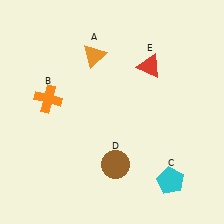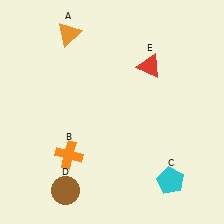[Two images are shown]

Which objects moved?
The objects that moved are: the orange triangle (A), the orange cross (B), the brown circle (D).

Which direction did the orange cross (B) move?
The orange cross (B) moved down.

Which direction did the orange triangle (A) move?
The orange triangle (A) moved left.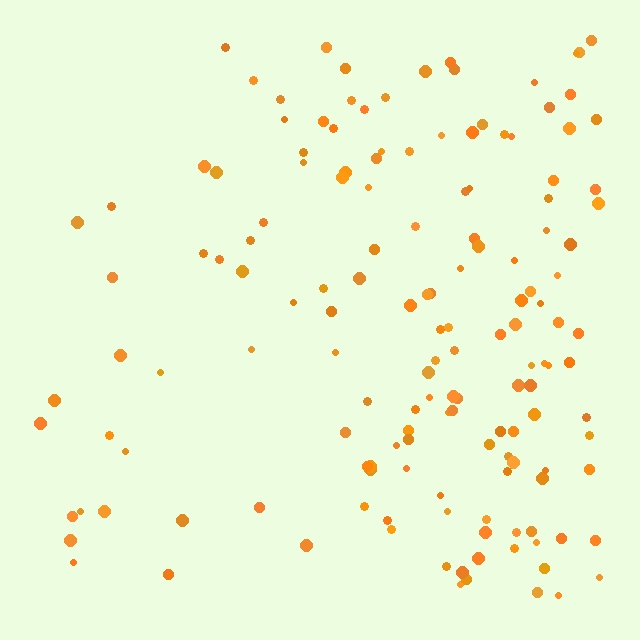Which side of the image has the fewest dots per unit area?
The left.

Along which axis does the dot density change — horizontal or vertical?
Horizontal.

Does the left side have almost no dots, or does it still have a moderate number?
Still a moderate number, just noticeably fewer than the right.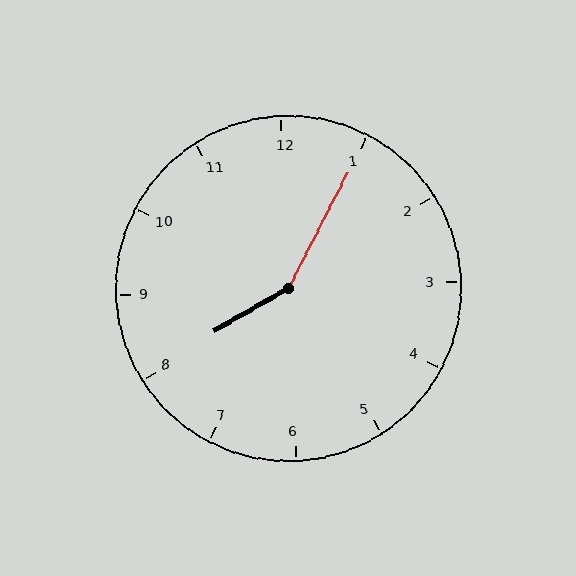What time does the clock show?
8:05.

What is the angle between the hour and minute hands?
Approximately 148 degrees.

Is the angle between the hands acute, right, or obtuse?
It is obtuse.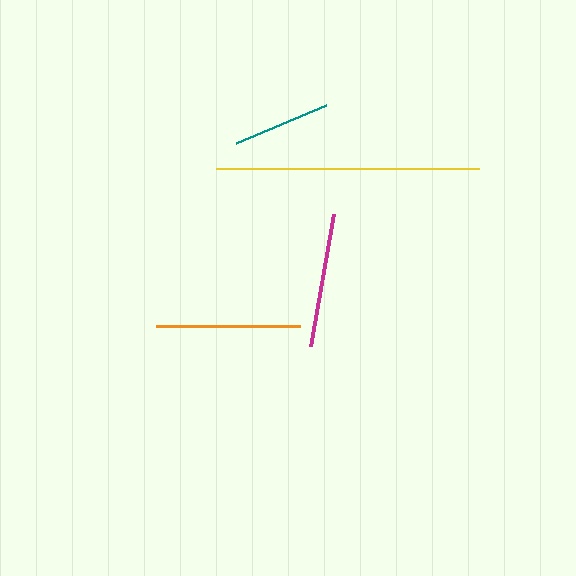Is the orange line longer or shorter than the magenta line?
The orange line is longer than the magenta line.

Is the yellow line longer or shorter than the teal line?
The yellow line is longer than the teal line.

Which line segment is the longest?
The yellow line is the longest at approximately 264 pixels.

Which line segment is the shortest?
The teal line is the shortest at approximately 97 pixels.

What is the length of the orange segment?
The orange segment is approximately 144 pixels long.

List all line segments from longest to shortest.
From longest to shortest: yellow, orange, magenta, teal.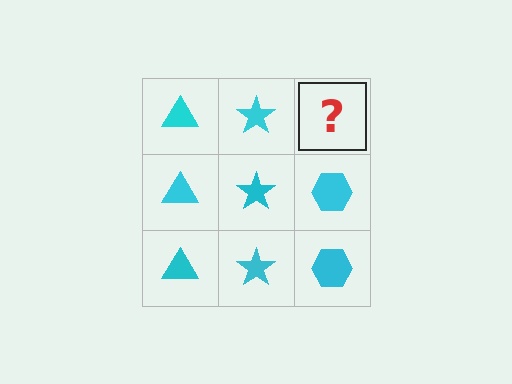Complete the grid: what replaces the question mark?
The question mark should be replaced with a cyan hexagon.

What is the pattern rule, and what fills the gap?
The rule is that each column has a consistent shape. The gap should be filled with a cyan hexagon.